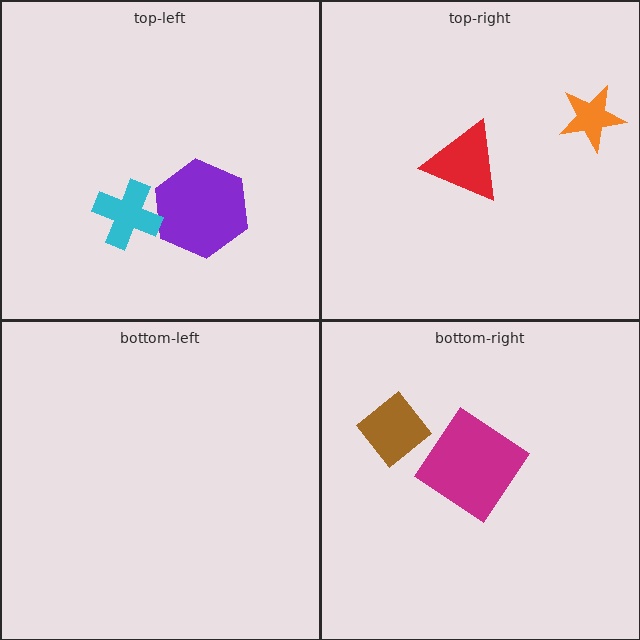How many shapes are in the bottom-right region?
2.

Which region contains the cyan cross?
The top-left region.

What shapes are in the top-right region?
The orange star, the red triangle.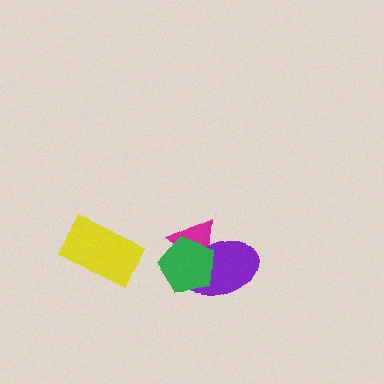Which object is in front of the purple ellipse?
The green pentagon is in front of the purple ellipse.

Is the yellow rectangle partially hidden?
No, no other shape covers it.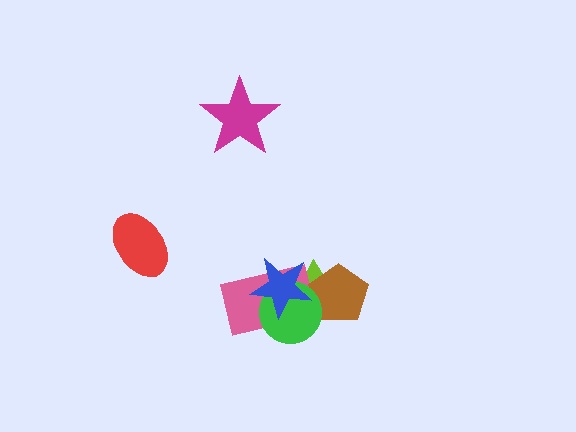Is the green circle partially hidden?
Yes, it is partially covered by another shape.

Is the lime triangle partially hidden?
Yes, it is partially covered by another shape.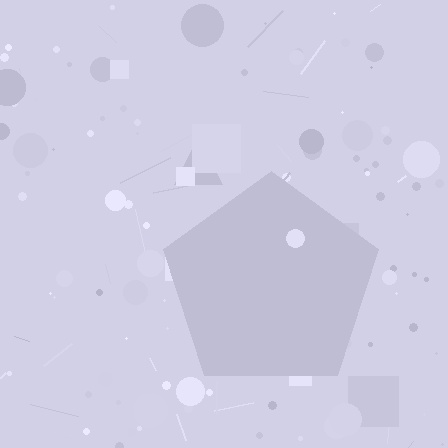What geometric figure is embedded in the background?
A pentagon is embedded in the background.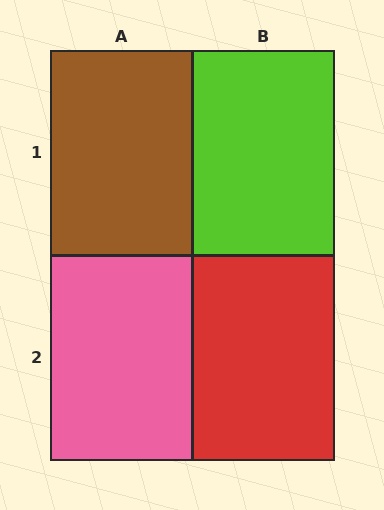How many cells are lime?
1 cell is lime.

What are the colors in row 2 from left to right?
Pink, red.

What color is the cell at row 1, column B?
Lime.